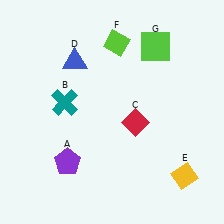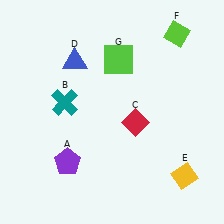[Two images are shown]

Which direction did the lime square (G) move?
The lime square (G) moved left.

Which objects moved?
The objects that moved are: the lime diamond (F), the lime square (G).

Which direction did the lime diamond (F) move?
The lime diamond (F) moved right.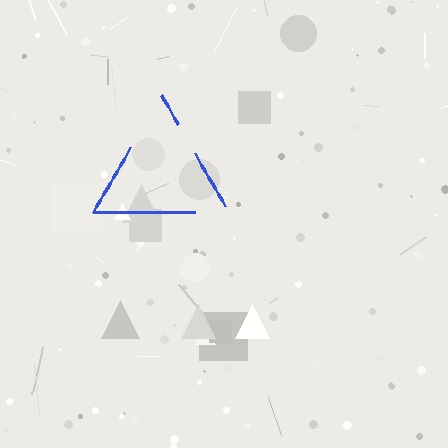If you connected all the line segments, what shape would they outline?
They would outline a triangle.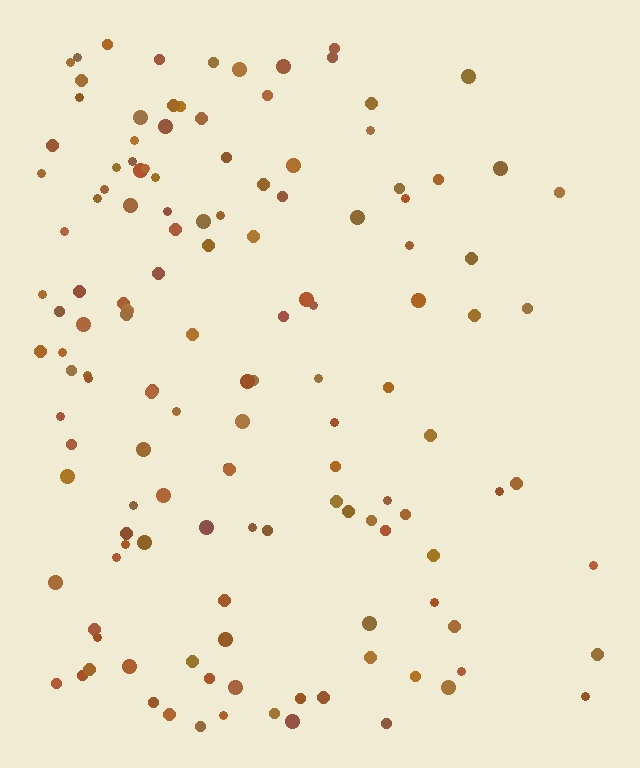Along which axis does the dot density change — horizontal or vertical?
Horizontal.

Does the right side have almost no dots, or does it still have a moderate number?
Still a moderate number, just noticeably fewer than the left.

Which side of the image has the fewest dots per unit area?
The right.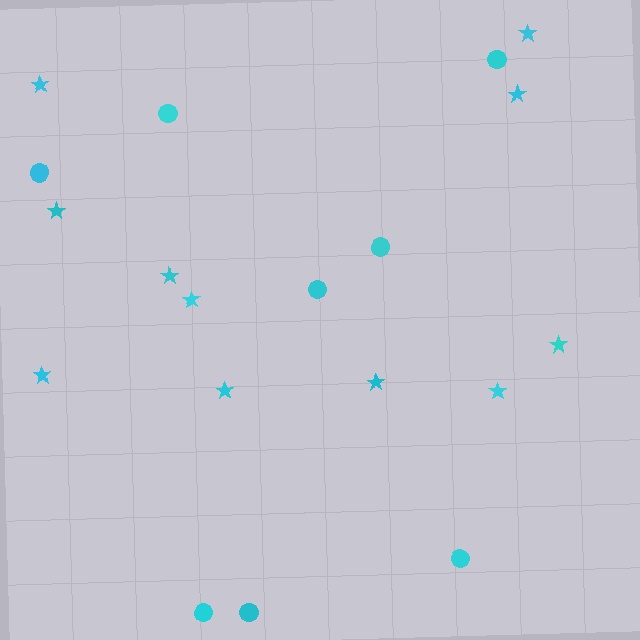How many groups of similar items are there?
There are 2 groups: one group of stars (11) and one group of circles (8).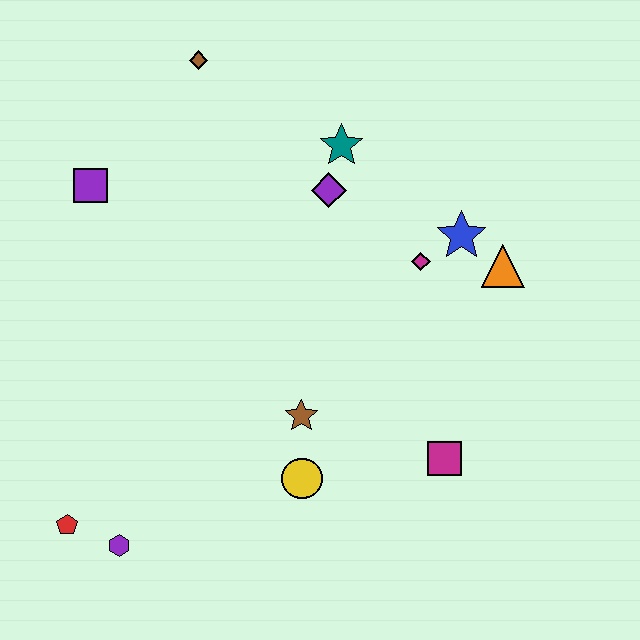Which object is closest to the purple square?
The brown diamond is closest to the purple square.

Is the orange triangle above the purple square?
No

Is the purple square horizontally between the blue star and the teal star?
No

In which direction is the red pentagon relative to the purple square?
The red pentagon is below the purple square.